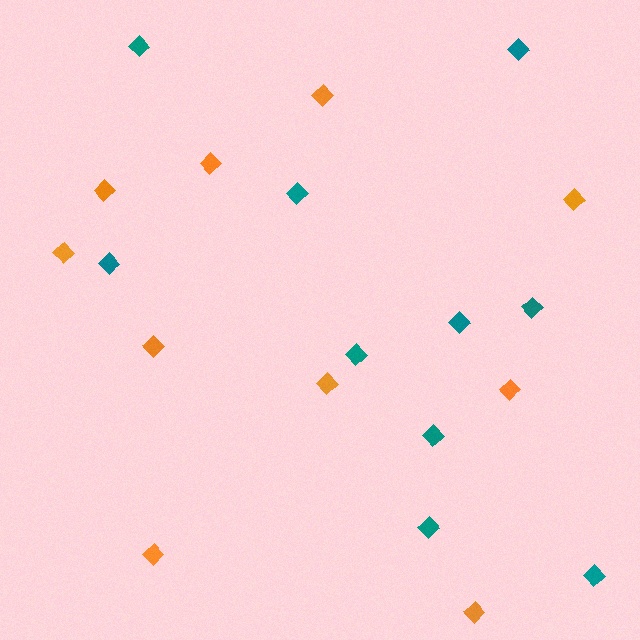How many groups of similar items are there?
There are 2 groups: one group of teal diamonds (10) and one group of orange diamonds (10).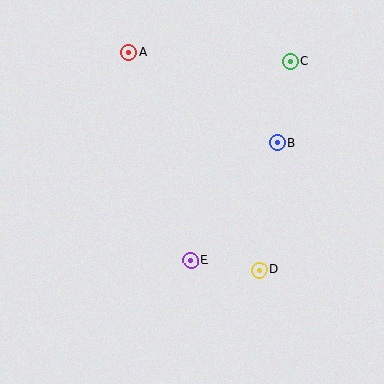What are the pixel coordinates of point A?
Point A is at (129, 53).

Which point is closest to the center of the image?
Point E at (190, 260) is closest to the center.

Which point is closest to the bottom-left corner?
Point E is closest to the bottom-left corner.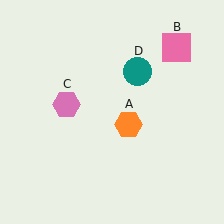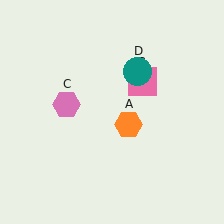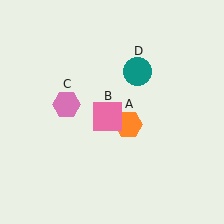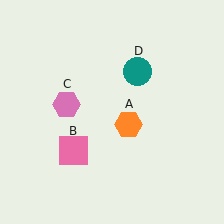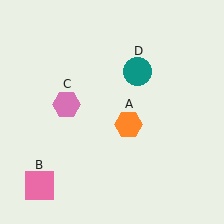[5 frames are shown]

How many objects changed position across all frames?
1 object changed position: pink square (object B).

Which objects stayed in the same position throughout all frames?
Orange hexagon (object A) and pink hexagon (object C) and teal circle (object D) remained stationary.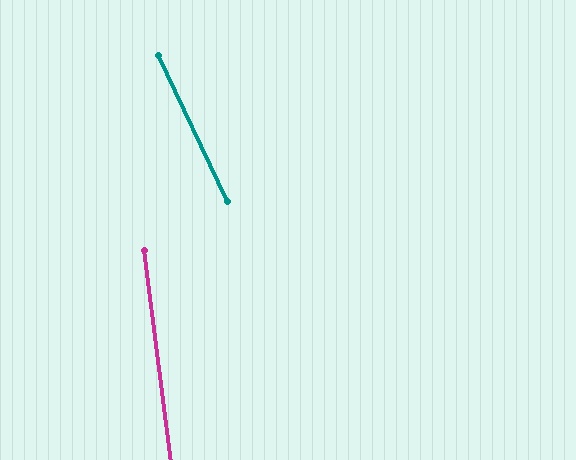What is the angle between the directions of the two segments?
Approximately 18 degrees.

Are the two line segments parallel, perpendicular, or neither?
Neither parallel nor perpendicular — they differ by about 18°.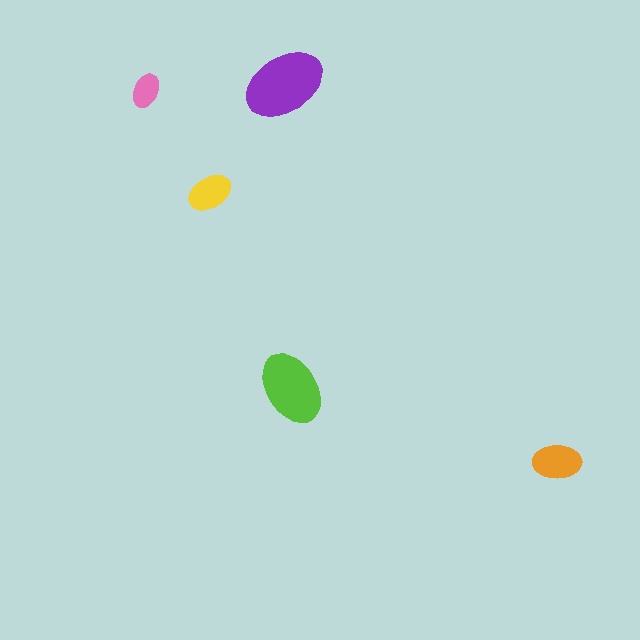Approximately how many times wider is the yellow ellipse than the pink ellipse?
About 1.5 times wider.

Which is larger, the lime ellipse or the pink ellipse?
The lime one.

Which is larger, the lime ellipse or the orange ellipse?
The lime one.